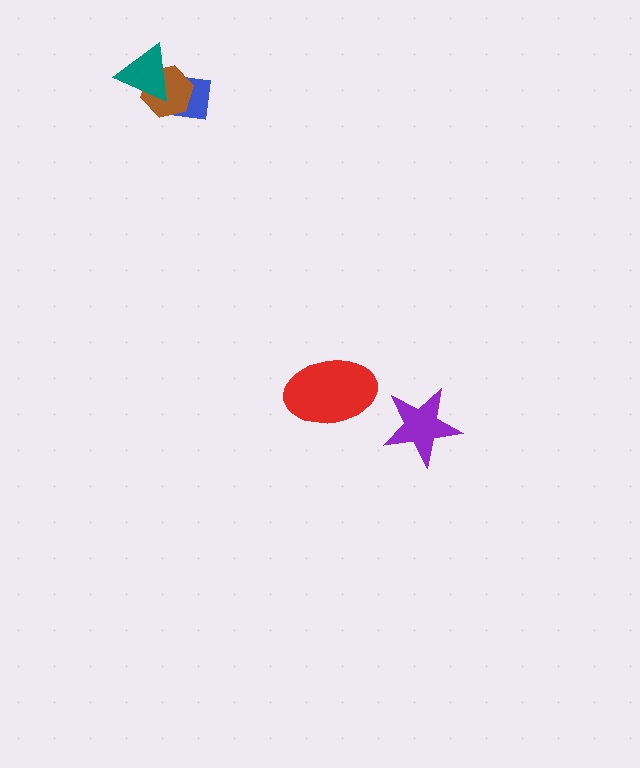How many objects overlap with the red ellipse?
0 objects overlap with the red ellipse.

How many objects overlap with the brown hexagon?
2 objects overlap with the brown hexagon.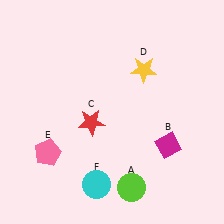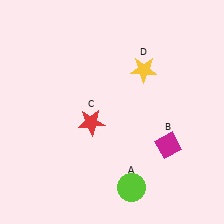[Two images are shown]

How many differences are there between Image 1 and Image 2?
There are 2 differences between the two images.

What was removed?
The pink pentagon (E), the cyan circle (F) were removed in Image 2.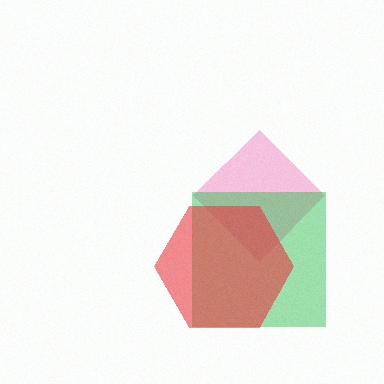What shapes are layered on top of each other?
The layered shapes are: a pink diamond, a green square, a red hexagon.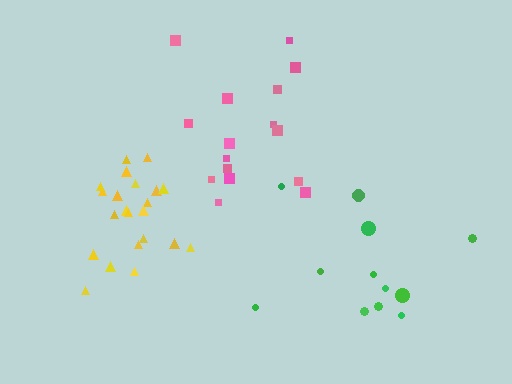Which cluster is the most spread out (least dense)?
Pink.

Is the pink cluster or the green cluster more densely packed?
Green.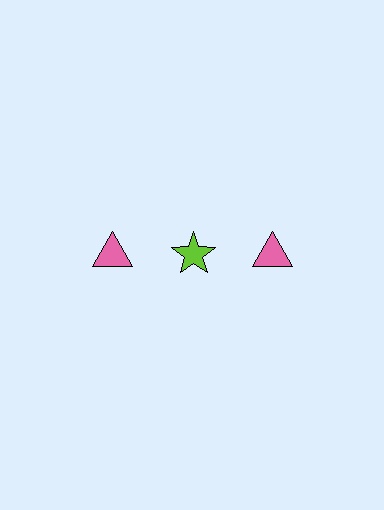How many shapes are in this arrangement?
There are 3 shapes arranged in a grid pattern.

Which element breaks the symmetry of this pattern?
The lime star in the top row, second from left column breaks the symmetry. All other shapes are pink triangles.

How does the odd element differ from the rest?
It differs in both color (lime instead of pink) and shape (star instead of triangle).